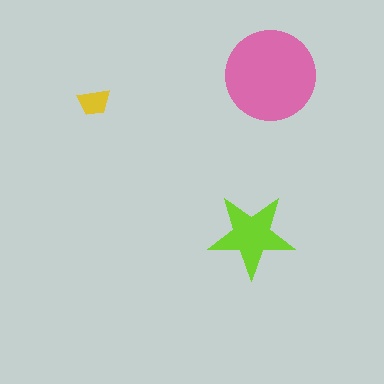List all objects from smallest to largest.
The yellow trapezoid, the lime star, the pink circle.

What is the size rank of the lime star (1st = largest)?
2nd.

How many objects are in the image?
There are 3 objects in the image.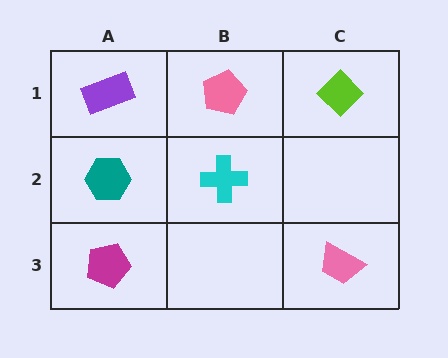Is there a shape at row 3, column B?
No, that cell is empty.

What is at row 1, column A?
A purple rectangle.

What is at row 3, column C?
A pink trapezoid.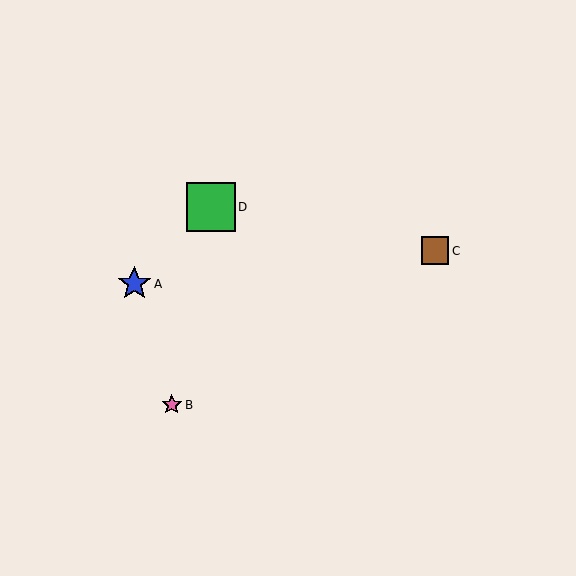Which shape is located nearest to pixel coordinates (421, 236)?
The brown square (labeled C) at (435, 251) is nearest to that location.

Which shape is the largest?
The green square (labeled D) is the largest.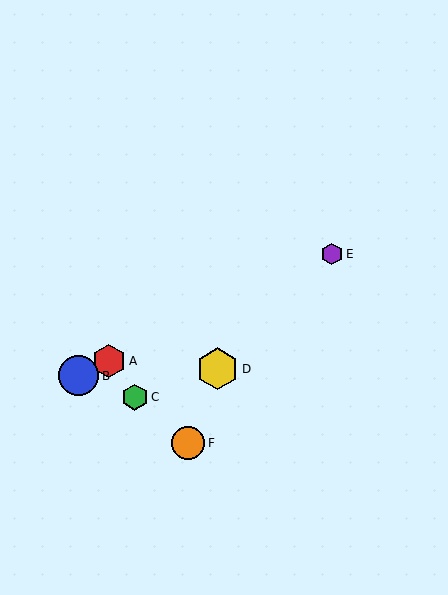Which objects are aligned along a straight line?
Objects A, B, E are aligned along a straight line.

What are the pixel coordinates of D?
Object D is at (217, 369).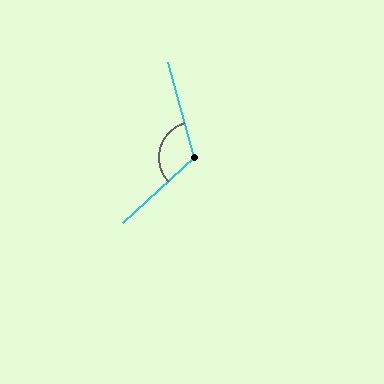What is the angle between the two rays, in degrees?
Approximately 117 degrees.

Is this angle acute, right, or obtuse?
It is obtuse.